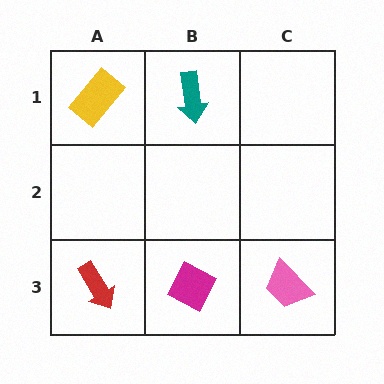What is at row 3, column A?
A red arrow.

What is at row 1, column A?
A yellow rectangle.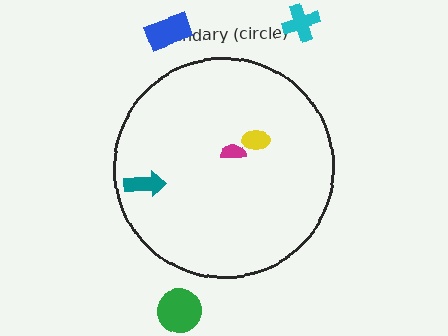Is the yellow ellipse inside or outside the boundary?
Inside.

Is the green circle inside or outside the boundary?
Outside.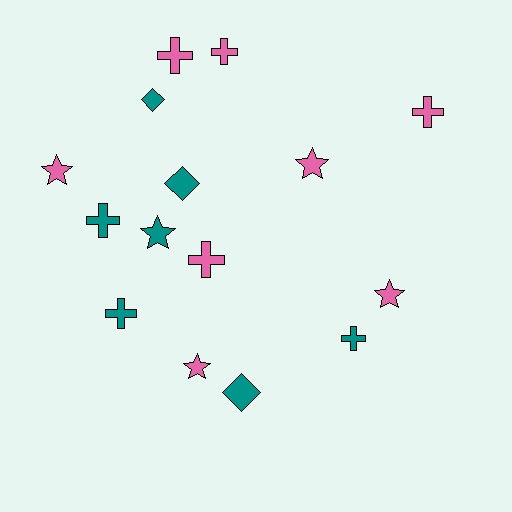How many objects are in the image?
There are 15 objects.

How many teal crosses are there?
There are 3 teal crosses.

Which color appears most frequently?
Pink, with 8 objects.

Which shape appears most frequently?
Cross, with 7 objects.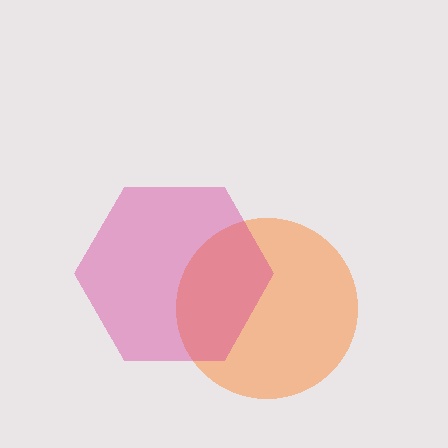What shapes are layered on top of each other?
The layered shapes are: an orange circle, a magenta hexagon.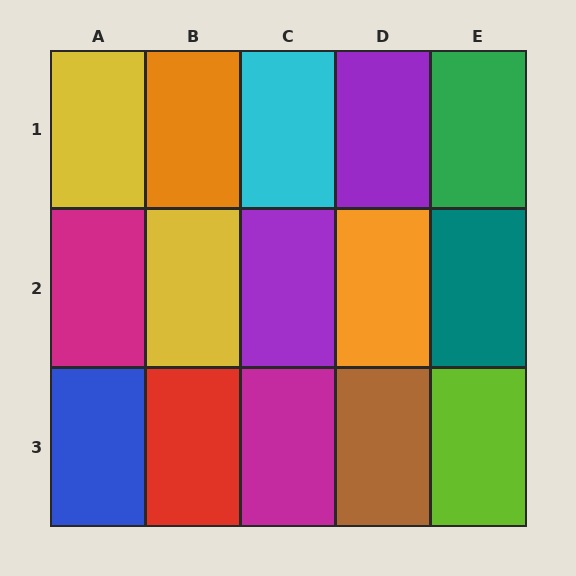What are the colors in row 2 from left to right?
Magenta, yellow, purple, orange, teal.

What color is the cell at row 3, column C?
Magenta.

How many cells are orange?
2 cells are orange.